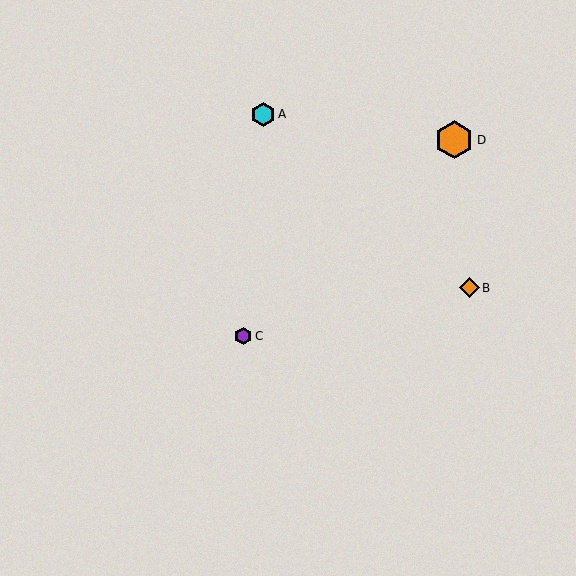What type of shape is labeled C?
Shape C is a purple hexagon.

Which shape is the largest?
The orange hexagon (labeled D) is the largest.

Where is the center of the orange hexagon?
The center of the orange hexagon is at (454, 140).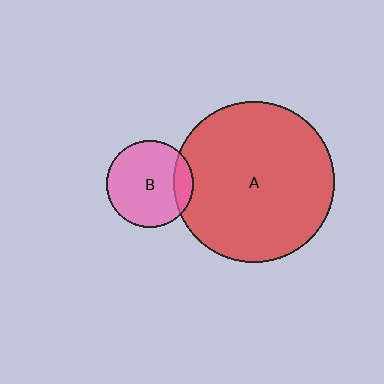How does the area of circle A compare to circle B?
Approximately 3.4 times.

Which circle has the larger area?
Circle A (red).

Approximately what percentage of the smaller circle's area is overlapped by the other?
Approximately 15%.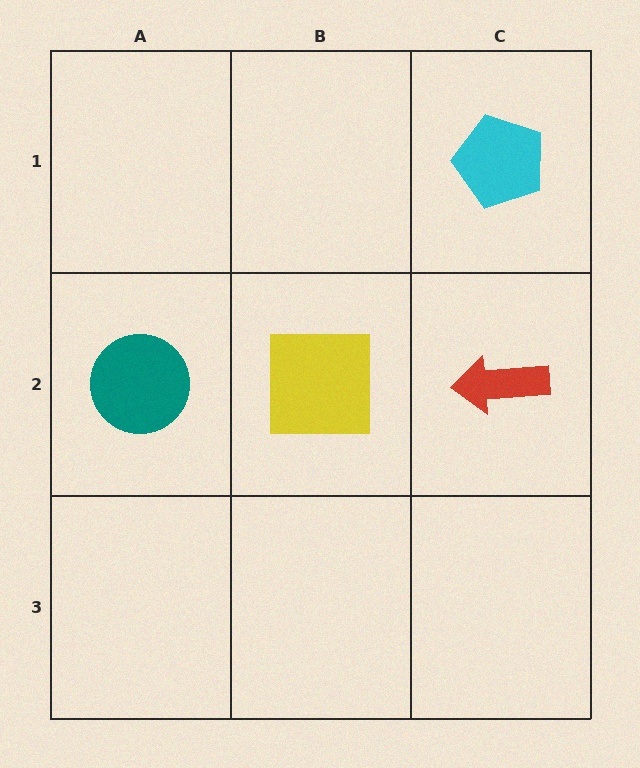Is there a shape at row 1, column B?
No, that cell is empty.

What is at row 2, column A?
A teal circle.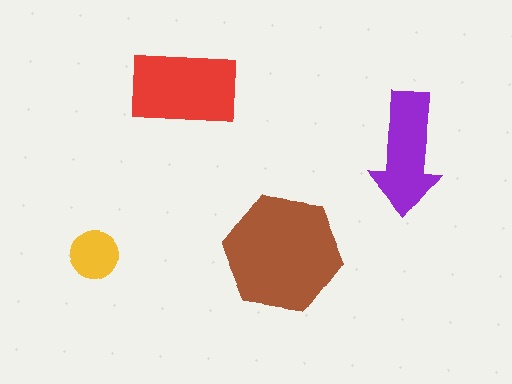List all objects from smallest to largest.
The yellow circle, the purple arrow, the red rectangle, the brown hexagon.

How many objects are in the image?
There are 4 objects in the image.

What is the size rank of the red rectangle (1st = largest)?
2nd.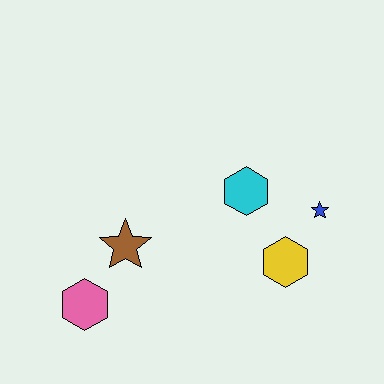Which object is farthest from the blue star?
The pink hexagon is farthest from the blue star.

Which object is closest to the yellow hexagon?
The blue star is closest to the yellow hexagon.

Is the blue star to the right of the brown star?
Yes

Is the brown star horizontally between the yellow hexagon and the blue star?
No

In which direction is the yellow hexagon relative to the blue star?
The yellow hexagon is below the blue star.